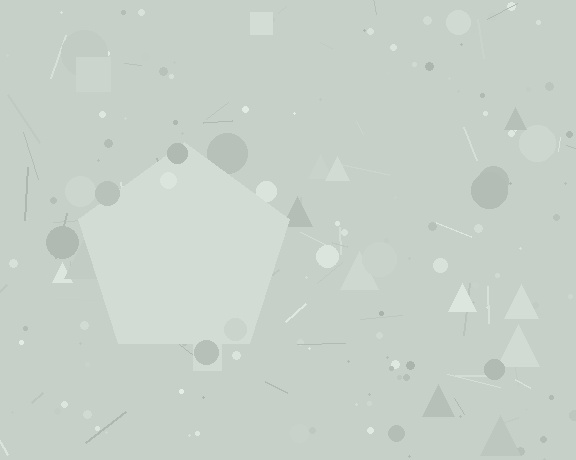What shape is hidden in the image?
A pentagon is hidden in the image.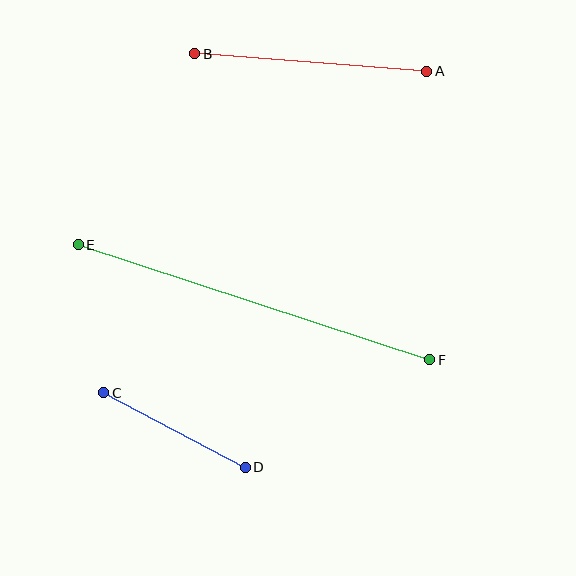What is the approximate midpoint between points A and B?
The midpoint is at approximately (311, 63) pixels.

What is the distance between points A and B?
The distance is approximately 233 pixels.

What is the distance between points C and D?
The distance is approximately 160 pixels.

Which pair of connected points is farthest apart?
Points E and F are farthest apart.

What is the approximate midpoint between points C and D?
The midpoint is at approximately (174, 430) pixels.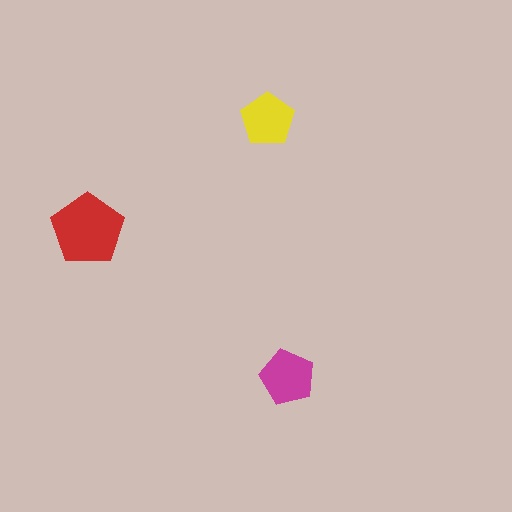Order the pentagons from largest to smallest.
the red one, the magenta one, the yellow one.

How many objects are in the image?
There are 3 objects in the image.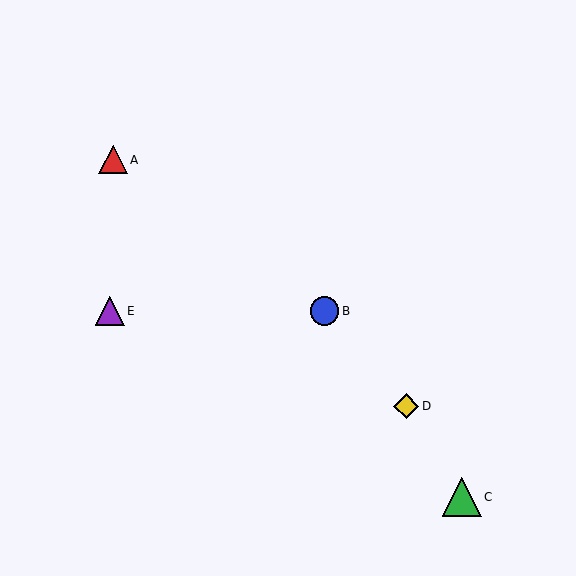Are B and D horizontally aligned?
No, B is at y≈311 and D is at y≈406.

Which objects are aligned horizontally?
Objects B, E are aligned horizontally.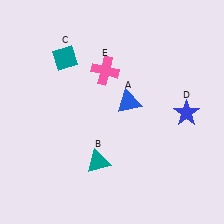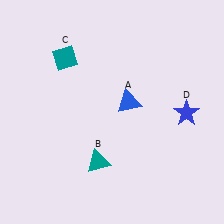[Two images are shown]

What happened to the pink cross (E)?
The pink cross (E) was removed in Image 2. It was in the top-left area of Image 1.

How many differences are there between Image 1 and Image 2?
There is 1 difference between the two images.